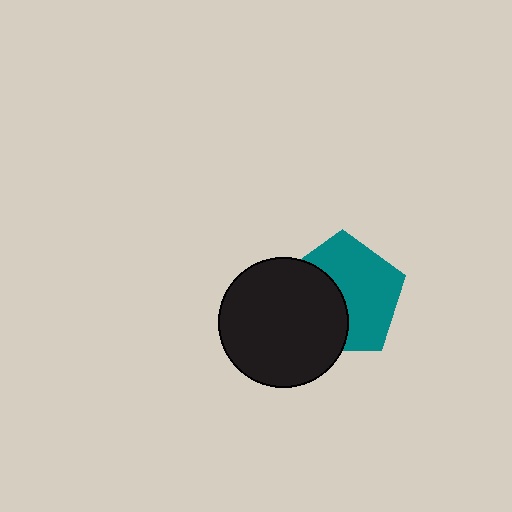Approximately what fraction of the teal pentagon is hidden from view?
Roughly 42% of the teal pentagon is hidden behind the black circle.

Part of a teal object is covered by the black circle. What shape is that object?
It is a pentagon.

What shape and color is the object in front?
The object in front is a black circle.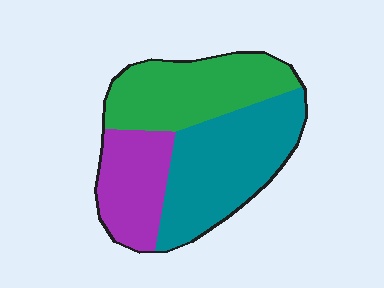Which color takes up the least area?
Purple, at roughly 25%.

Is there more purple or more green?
Green.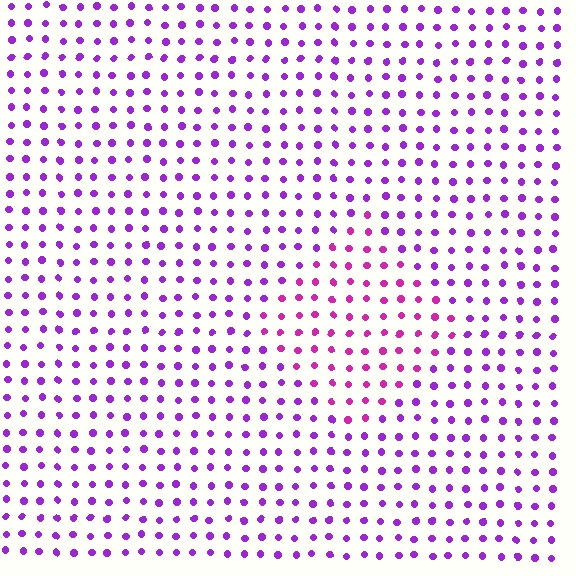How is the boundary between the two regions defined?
The boundary is defined purely by a slight shift in hue (about 32 degrees). Spacing, size, and orientation are identical on both sides.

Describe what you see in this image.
The image is filled with small purple elements in a uniform arrangement. A diamond-shaped region is visible where the elements are tinted to a slightly different hue, forming a subtle color boundary.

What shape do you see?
I see a diamond.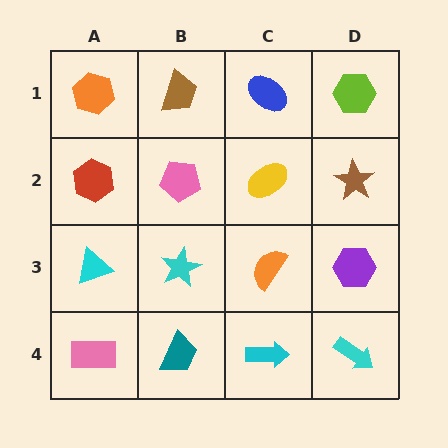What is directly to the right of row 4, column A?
A teal trapezoid.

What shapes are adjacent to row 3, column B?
A pink pentagon (row 2, column B), a teal trapezoid (row 4, column B), a cyan triangle (row 3, column A), an orange semicircle (row 3, column C).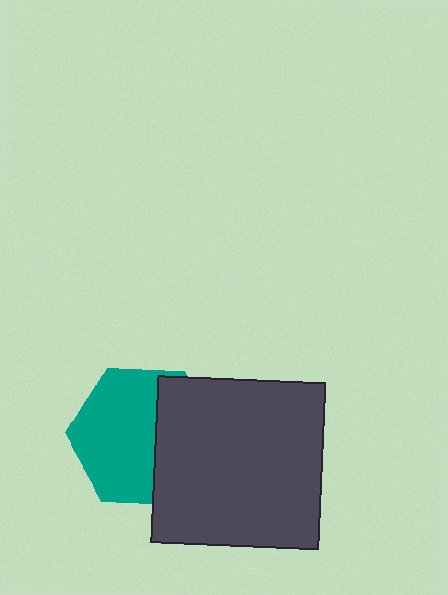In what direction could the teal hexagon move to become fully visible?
The teal hexagon could move left. That would shift it out from behind the dark gray square entirely.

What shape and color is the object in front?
The object in front is a dark gray square.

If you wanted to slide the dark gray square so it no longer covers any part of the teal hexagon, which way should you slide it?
Slide it right — that is the most direct way to separate the two shapes.